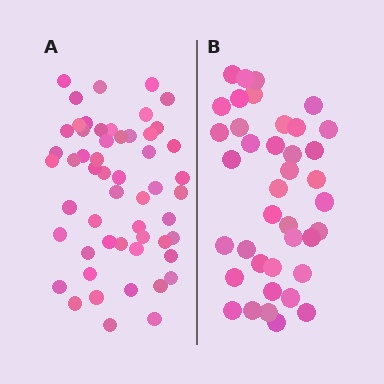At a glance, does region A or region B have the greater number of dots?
Region A (the left region) has more dots.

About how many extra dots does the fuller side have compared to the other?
Region A has approximately 15 more dots than region B.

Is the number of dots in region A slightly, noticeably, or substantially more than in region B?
Region A has noticeably more, but not dramatically so. The ratio is roughly 1.4 to 1.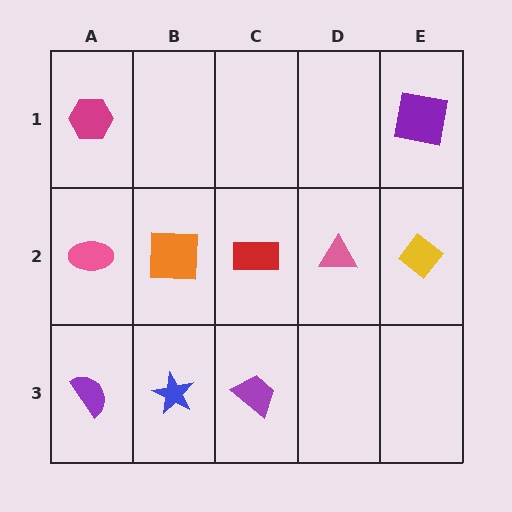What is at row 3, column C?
A purple trapezoid.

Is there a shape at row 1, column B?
No, that cell is empty.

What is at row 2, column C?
A red rectangle.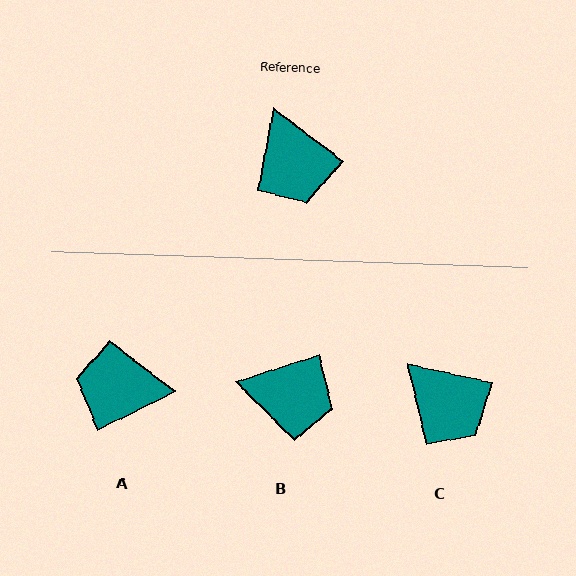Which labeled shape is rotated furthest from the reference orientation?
A, about 116 degrees away.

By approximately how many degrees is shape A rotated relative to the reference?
Approximately 116 degrees clockwise.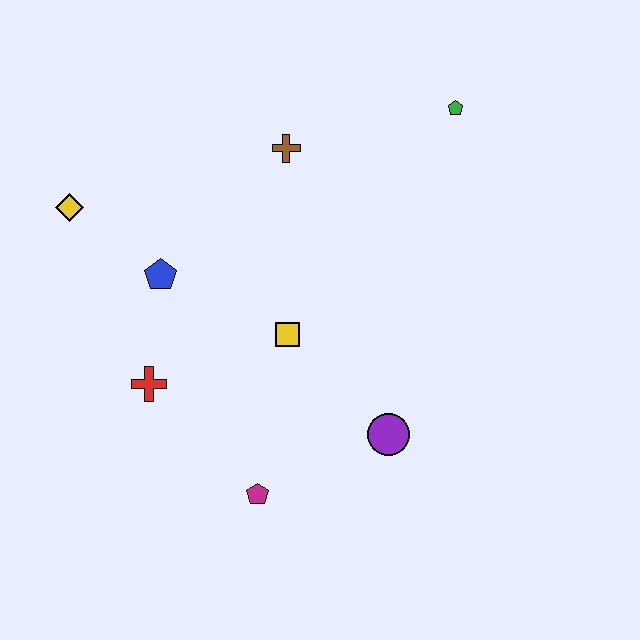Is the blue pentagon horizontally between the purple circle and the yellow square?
No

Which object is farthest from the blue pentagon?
The green pentagon is farthest from the blue pentagon.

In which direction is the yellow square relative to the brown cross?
The yellow square is below the brown cross.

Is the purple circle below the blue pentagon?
Yes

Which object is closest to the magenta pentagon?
The purple circle is closest to the magenta pentagon.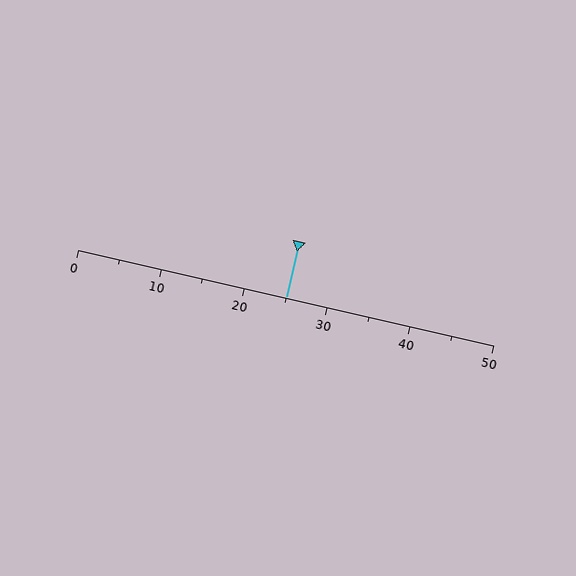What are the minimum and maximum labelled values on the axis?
The axis runs from 0 to 50.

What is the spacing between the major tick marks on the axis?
The major ticks are spaced 10 apart.